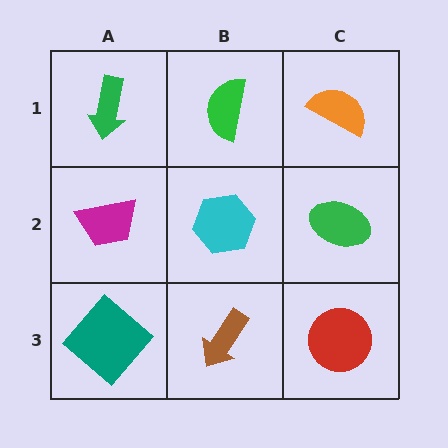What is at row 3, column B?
A brown arrow.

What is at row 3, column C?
A red circle.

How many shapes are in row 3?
3 shapes.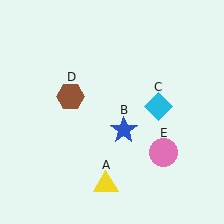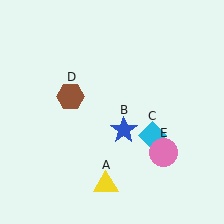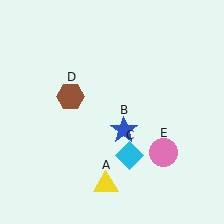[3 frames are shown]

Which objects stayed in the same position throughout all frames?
Yellow triangle (object A) and blue star (object B) and brown hexagon (object D) and pink circle (object E) remained stationary.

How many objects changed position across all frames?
1 object changed position: cyan diamond (object C).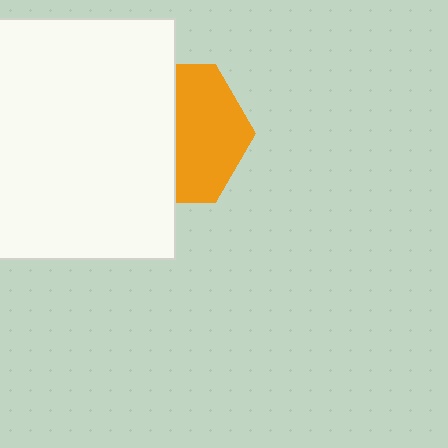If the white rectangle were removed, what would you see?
You would see the complete orange hexagon.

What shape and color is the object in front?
The object in front is a white rectangle.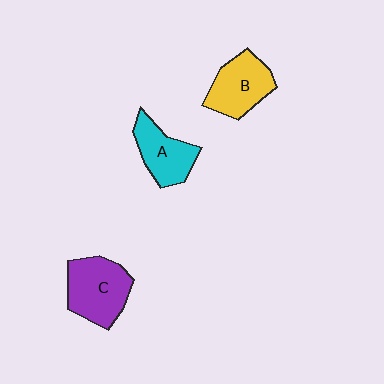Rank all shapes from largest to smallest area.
From largest to smallest: C (purple), B (yellow), A (cyan).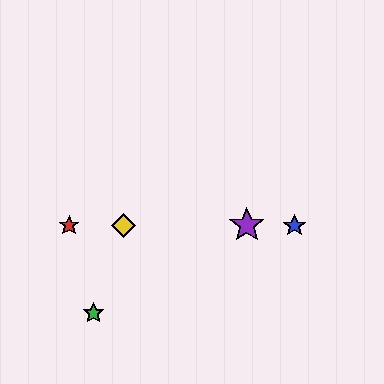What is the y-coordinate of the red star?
The red star is at y≈225.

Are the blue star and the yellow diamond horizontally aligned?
Yes, both are at y≈225.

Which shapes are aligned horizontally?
The red star, the blue star, the yellow diamond, the purple star are aligned horizontally.